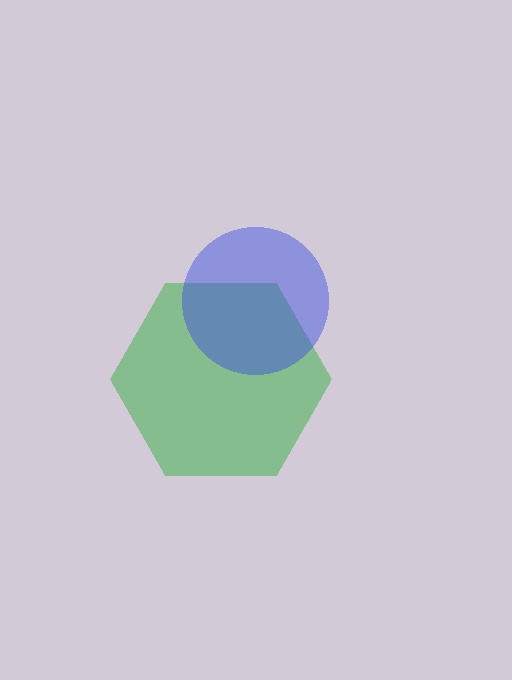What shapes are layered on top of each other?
The layered shapes are: a green hexagon, a blue circle.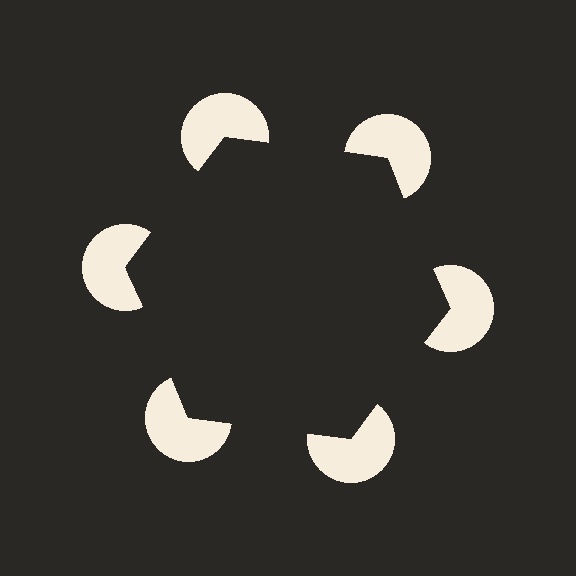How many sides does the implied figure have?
6 sides.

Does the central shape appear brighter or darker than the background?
It typically appears slightly darker than the background, even though no actual brightness change is drawn.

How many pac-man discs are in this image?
There are 6 — one at each vertex of the illusory hexagon.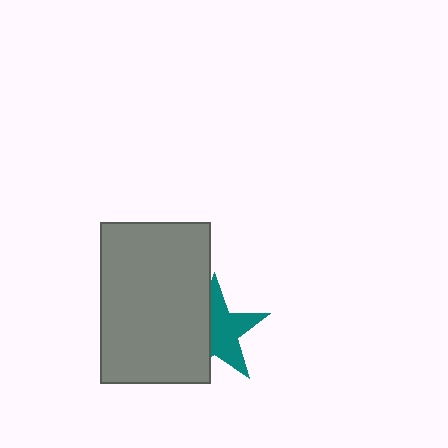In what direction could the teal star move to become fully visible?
The teal star could move right. That would shift it out from behind the gray rectangle entirely.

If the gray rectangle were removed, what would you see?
You would see the complete teal star.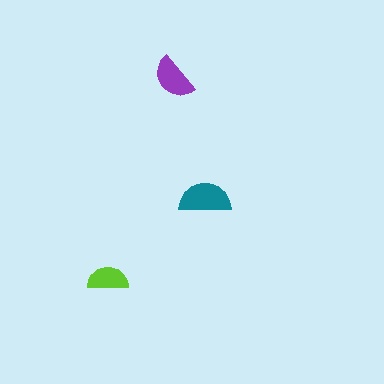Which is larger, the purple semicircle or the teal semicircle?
The teal one.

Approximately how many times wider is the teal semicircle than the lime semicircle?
About 1.5 times wider.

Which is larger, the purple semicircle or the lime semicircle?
The purple one.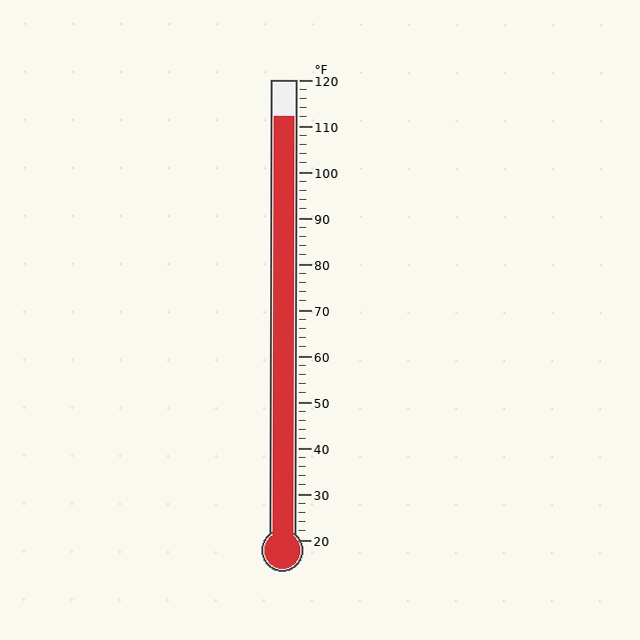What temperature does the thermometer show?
The thermometer shows approximately 112°F.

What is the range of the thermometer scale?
The thermometer scale ranges from 20°F to 120°F.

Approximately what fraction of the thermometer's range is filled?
The thermometer is filled to approximately 90% of its range.